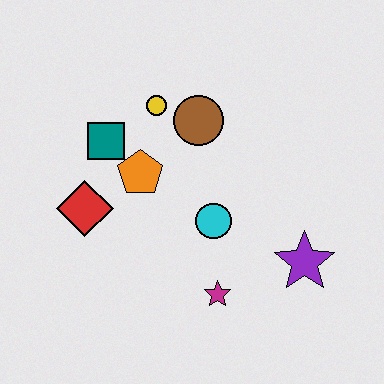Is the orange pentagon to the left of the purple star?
Yes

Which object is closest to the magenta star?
The cyan circle is closest to the magenta star.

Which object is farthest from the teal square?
The purple star is farthest from the teal square.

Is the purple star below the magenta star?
No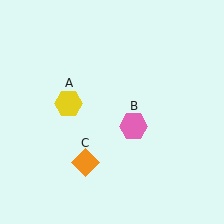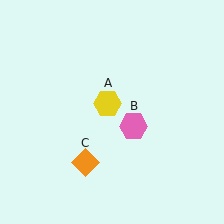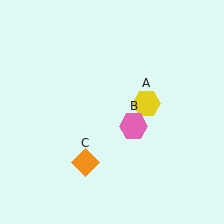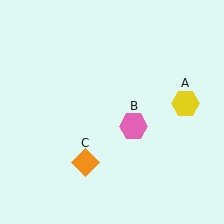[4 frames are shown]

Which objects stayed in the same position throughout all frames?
Pink hexagon (object B) and orange diamond (object C) remained stationary.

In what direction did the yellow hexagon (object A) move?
The yellow hexagon (object A) moved right.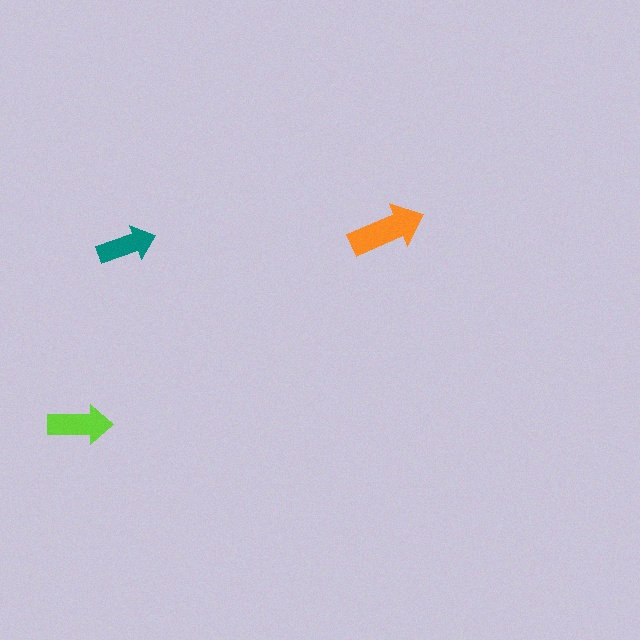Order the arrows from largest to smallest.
the orange one, the lime one, the teal one.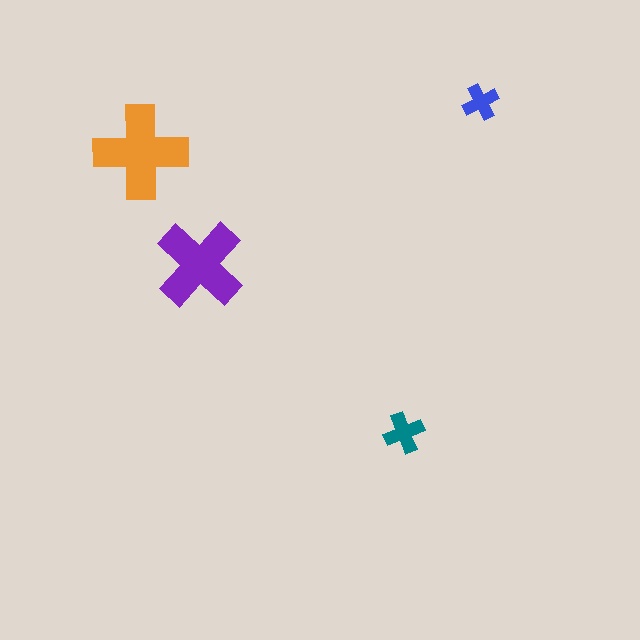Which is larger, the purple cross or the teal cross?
The purple one.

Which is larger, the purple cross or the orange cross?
The orange one.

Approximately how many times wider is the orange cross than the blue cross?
About 2.5 times wider.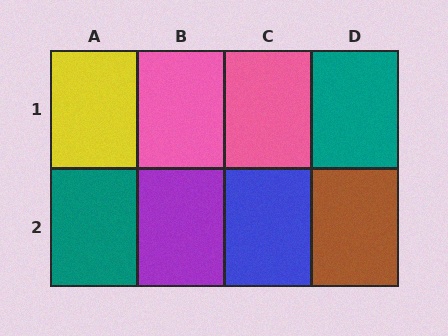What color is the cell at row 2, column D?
Brown.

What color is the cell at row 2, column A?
Teal.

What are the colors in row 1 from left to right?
Yellow, pink, pink, teal.